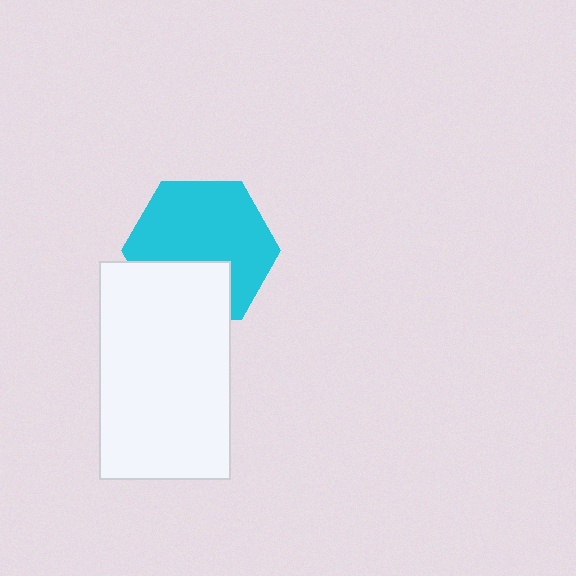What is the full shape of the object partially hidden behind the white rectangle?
The partially hidden object is a cyan hexagon.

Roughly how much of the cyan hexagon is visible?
Most of it is visible (roughly 70%).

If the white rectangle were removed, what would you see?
You would see the complete cyan hexagon.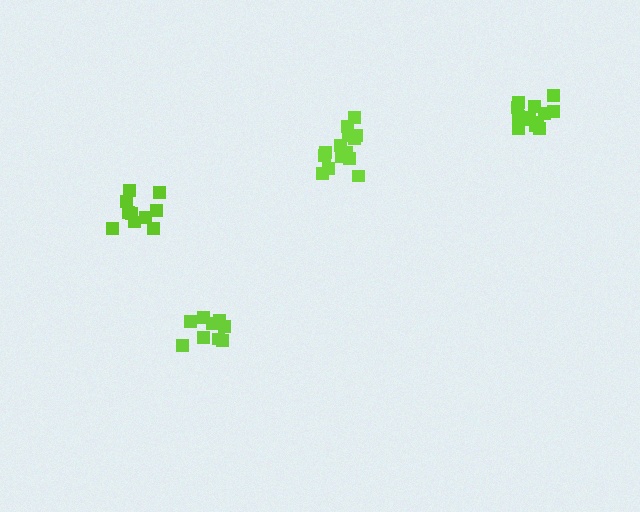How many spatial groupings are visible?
There are 4 spatial groupings.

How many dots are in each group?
Group 1: 14 dots, Group 2: 10 dots, Group 3: 9 dots, Group 4: 13 dots (46 total).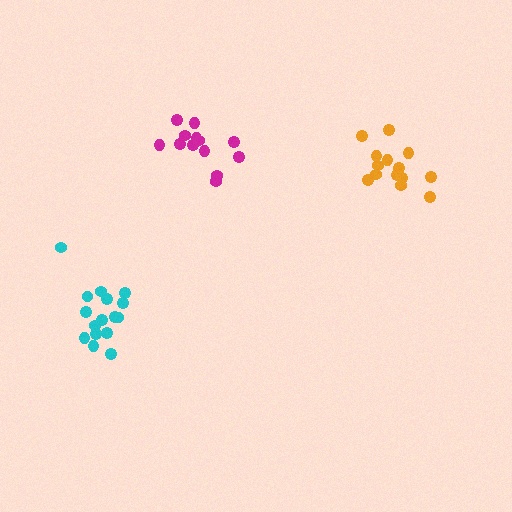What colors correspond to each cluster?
The clusters are colored: magenta, cyan, orange.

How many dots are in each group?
Group 1: 13 dots, Group 2: 16 dots, Group 3: 14 dots (43 total).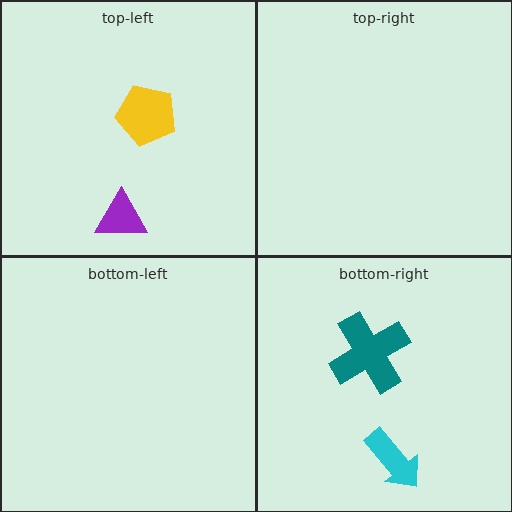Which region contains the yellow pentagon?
The top-left region.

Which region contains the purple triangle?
The top-left region.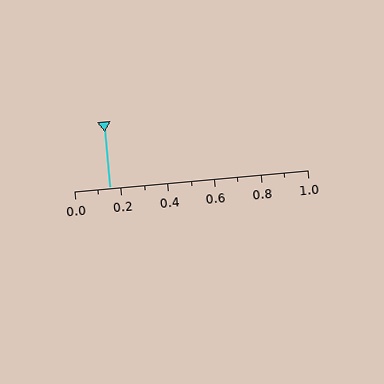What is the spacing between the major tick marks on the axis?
The major ticks are spaced 0.2 apart.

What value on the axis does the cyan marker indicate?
The marker indicates approximately 0.15.